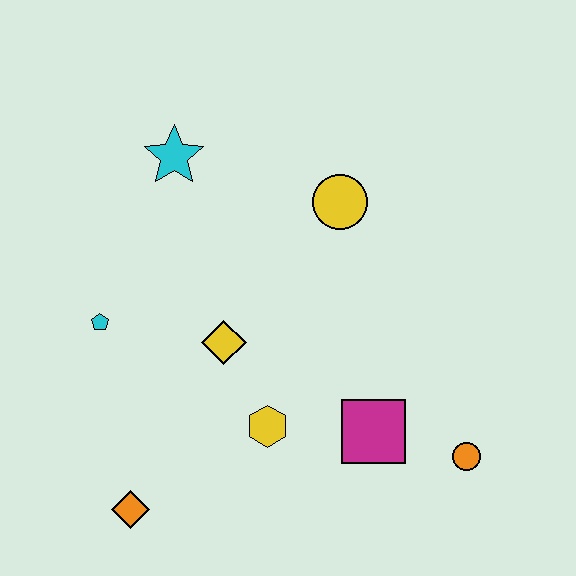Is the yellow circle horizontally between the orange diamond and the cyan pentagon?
No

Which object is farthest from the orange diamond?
The yellow circle is farthest from the orange diamond.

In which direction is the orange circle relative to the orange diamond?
The orange circle is to the right of the orange diamond.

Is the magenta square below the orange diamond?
No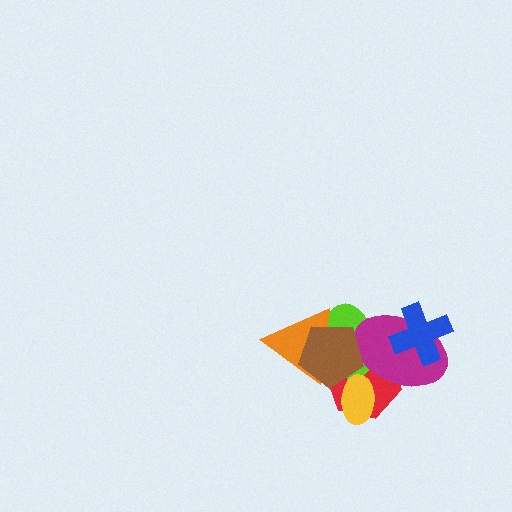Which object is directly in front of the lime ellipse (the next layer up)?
The magenta ellipse is directly in front of the lime ellipse.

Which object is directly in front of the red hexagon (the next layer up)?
The lime ellipse is directly in front of the red hexagon.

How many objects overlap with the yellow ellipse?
3 objects overlap with the yellow ellipse.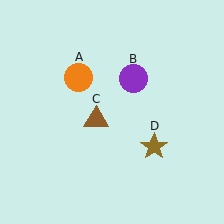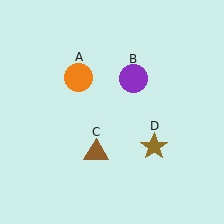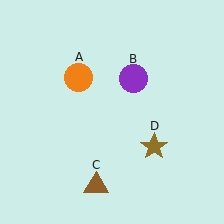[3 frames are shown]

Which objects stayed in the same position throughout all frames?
Orange circle (object A) and purple circle (object B) and brown star (object D) remained stationary.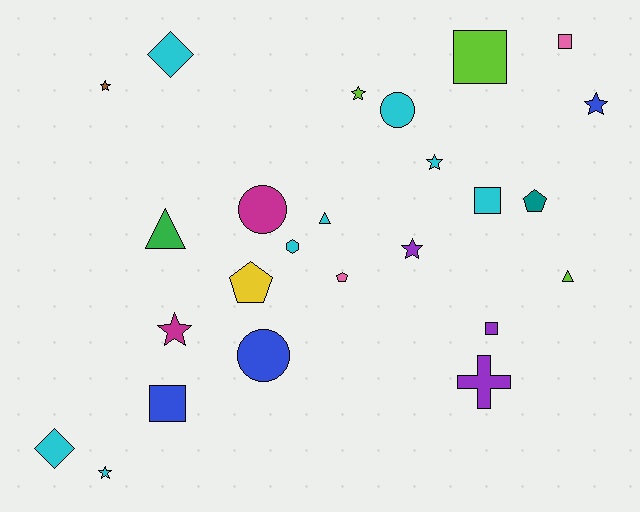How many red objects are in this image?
There are no red objects.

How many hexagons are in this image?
There is 1 hexagon.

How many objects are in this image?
There are 25 objects.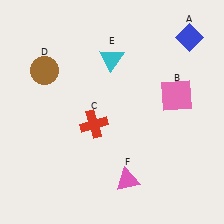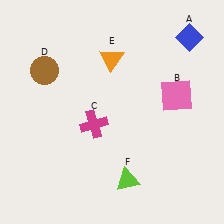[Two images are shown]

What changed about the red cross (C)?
In Image 1, C is red. In Image 2, it changed to magenta.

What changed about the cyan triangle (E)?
In Image 1, E is cyan. In Image 2, it changed to orange.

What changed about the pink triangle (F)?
In Image 1, F is pink. In Image 2, it changed to lime.